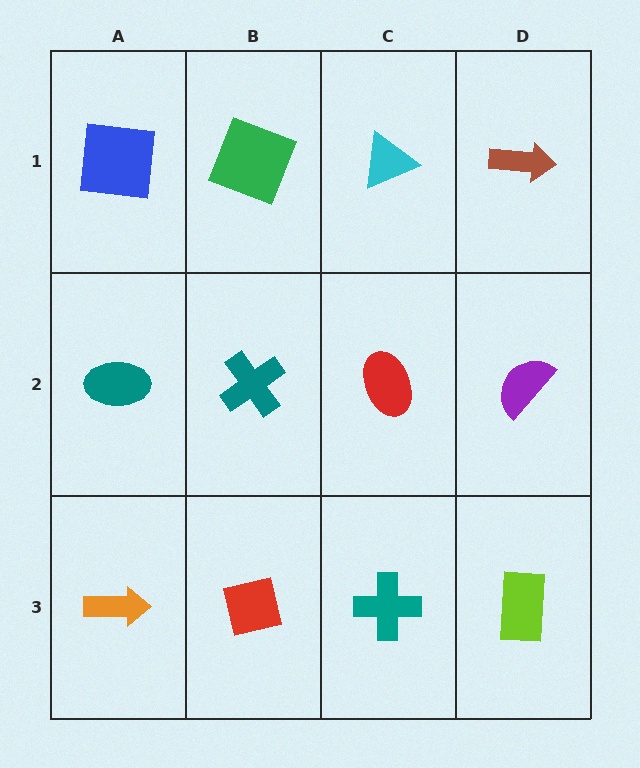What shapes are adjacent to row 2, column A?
A blue square (row 1, column A), an orange arrow (row 3, column A), a teal cross (row 2, column B).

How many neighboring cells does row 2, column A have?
3.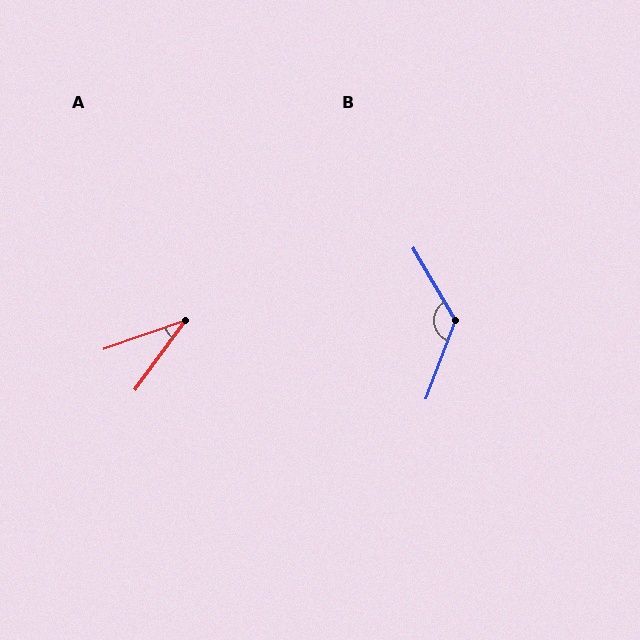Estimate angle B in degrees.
Approximately 129 degrees.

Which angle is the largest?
B, at approximately 129 degrees.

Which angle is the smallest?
A, at approximately 35 degrees.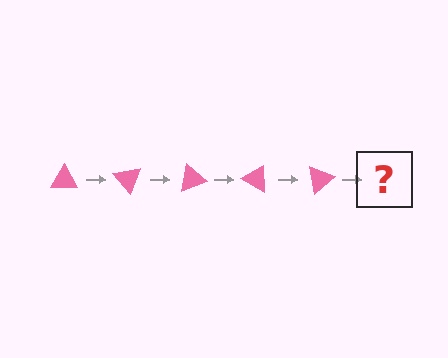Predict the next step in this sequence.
The next step is a pink triangle rotated 250 degrees.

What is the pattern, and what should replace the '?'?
The pattern is that the triangle rotates 50 degrees each step. The '?' should be a pink triangle rotated 250 degrees.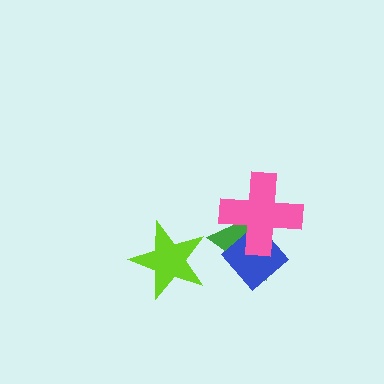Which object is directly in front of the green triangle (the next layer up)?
The blue diamond is directly in front of the green triangle.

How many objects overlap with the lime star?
0 objects overlap with the lime star.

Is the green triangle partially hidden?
Yes, it is partially covered by another shape.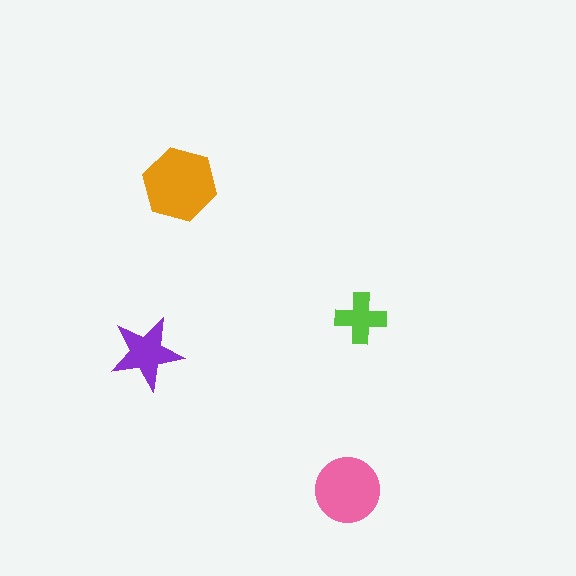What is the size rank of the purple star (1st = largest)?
3rd.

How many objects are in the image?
There are 4 objects in the image.